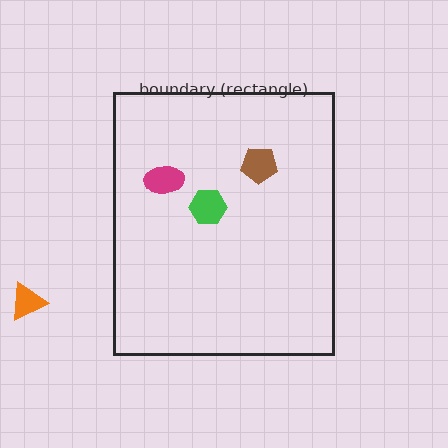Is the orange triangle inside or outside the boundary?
Outside.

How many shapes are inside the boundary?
3 inside, 1 outside.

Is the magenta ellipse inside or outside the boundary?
Inside.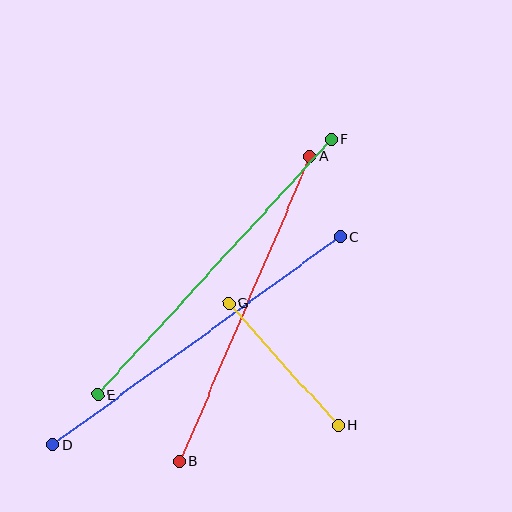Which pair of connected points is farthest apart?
Points C and D are farthest apart.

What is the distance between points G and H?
The distance is approximately 164 pixels.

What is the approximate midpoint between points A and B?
The midpoint is at approximately (245, 309) pixels.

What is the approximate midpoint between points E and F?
The midpoint is at approximately (214, 267) pixels.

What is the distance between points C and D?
The distance is approximately 355 pixels.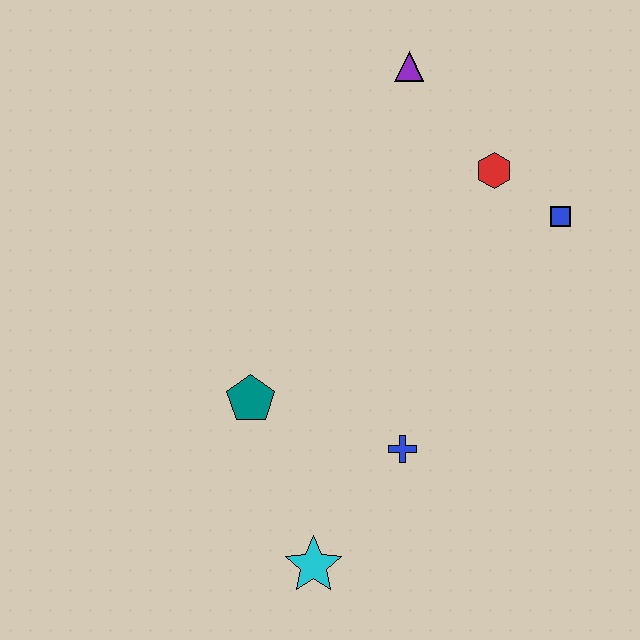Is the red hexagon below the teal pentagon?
No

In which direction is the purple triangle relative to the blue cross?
The purple triangle is above the blue cross.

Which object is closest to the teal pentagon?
The blue cross is closest to the teal pentagon.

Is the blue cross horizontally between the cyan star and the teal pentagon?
No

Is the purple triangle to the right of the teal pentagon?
Yes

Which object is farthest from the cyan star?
The purple triangle is farthest from the cyan star.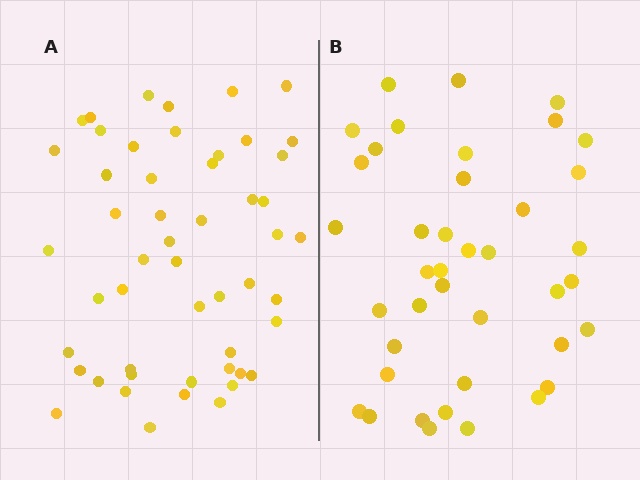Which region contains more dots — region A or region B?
Region A (the left region) has more dots.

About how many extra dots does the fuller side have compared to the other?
Region A has roughly 12 or so more dots than region B.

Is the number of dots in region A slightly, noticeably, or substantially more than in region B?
Region A has noticeably more, but not dramatically so. The ratio is roughly 1.3 to 1.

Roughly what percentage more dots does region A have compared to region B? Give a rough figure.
About 30% more.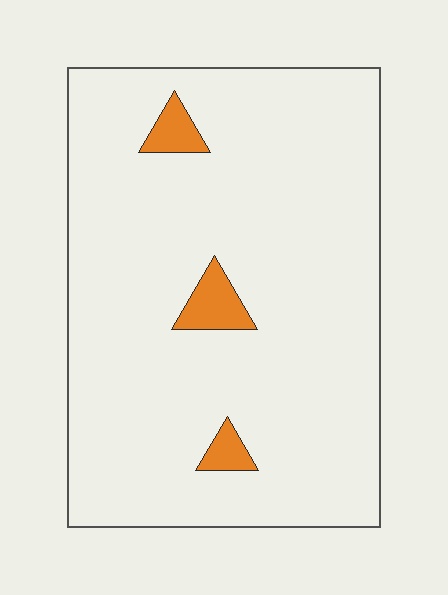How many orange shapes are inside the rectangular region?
3.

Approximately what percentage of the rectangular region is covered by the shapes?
Approximately 5%.